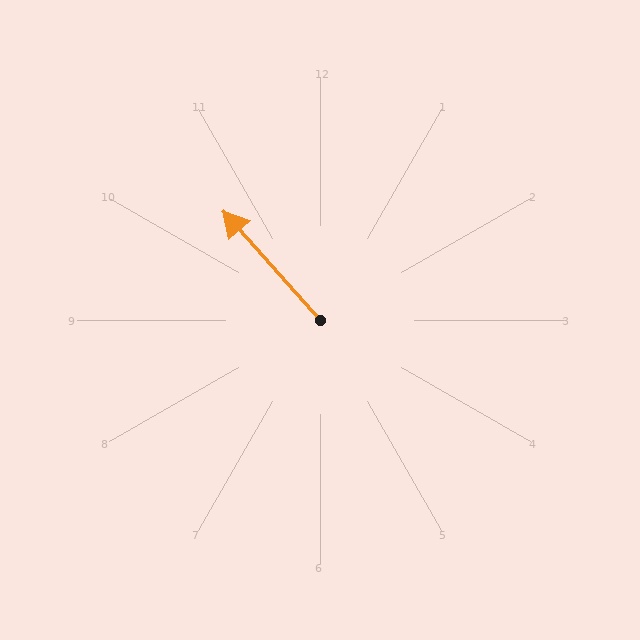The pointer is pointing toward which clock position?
Roughly 11 o'clock.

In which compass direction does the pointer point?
Northwest.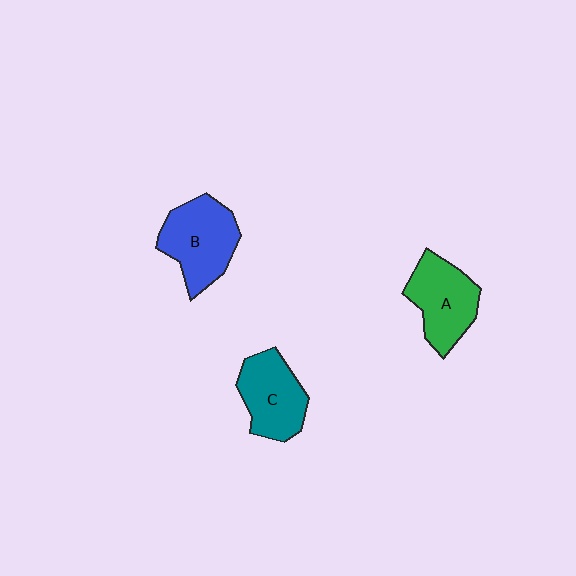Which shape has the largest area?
Shape B (blue).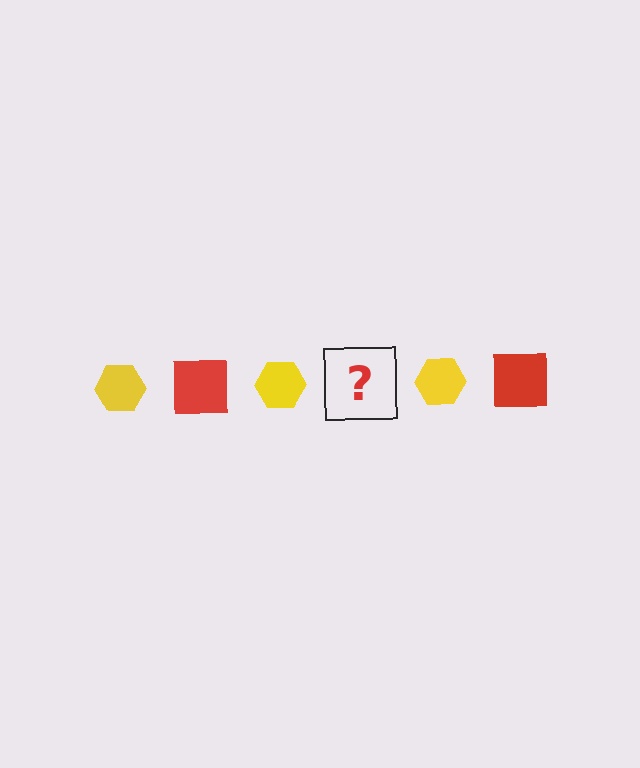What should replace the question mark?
The question mark should be replaced with a red square.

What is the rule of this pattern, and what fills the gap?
The rule is that the pattern alternates between yellow hexagon and red square. The gap should be filled with a red square.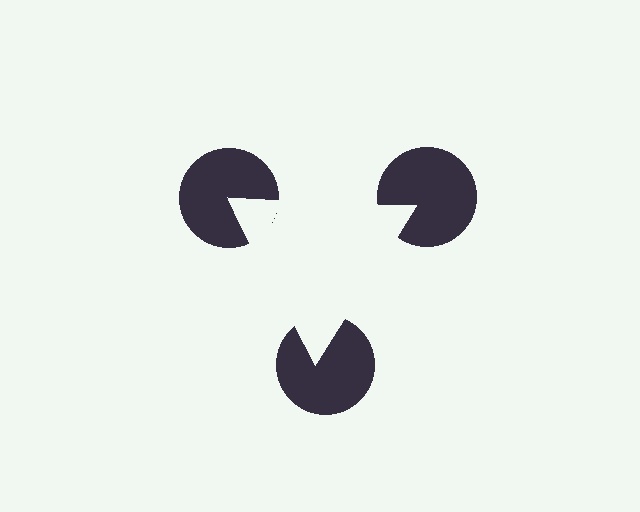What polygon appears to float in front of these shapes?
An illusory triangle — its edges are inferred from the aligned wedge cuts in the pac-man discs, not physically drawn.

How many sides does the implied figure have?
3 sides.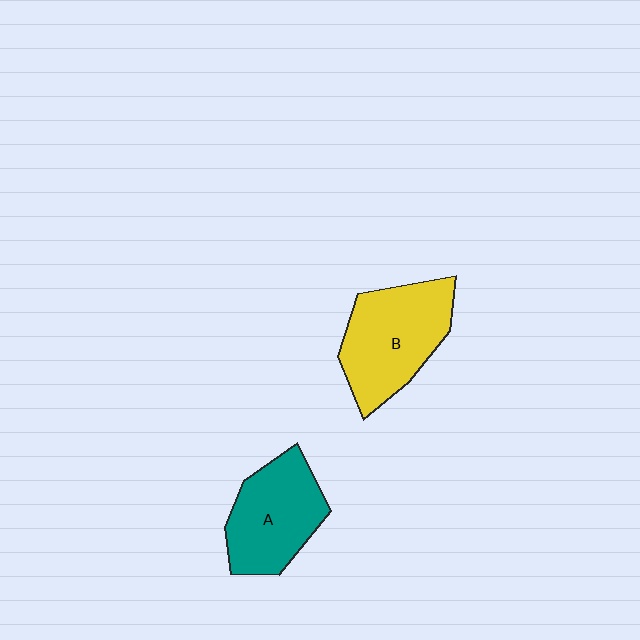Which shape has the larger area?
Shape B (yellow).